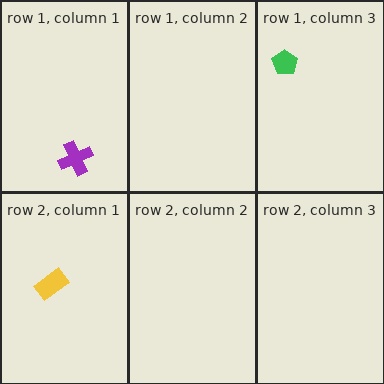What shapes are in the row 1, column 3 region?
The green pentagon.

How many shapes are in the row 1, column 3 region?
1.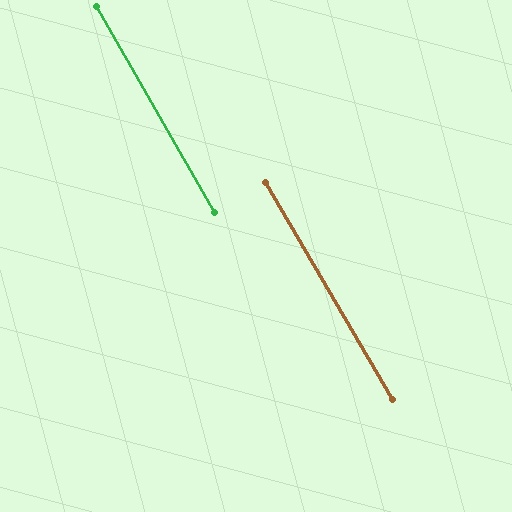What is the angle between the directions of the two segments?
Approximately 1 degree.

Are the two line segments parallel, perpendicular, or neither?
Parallel — their directions differ by only 0.5°.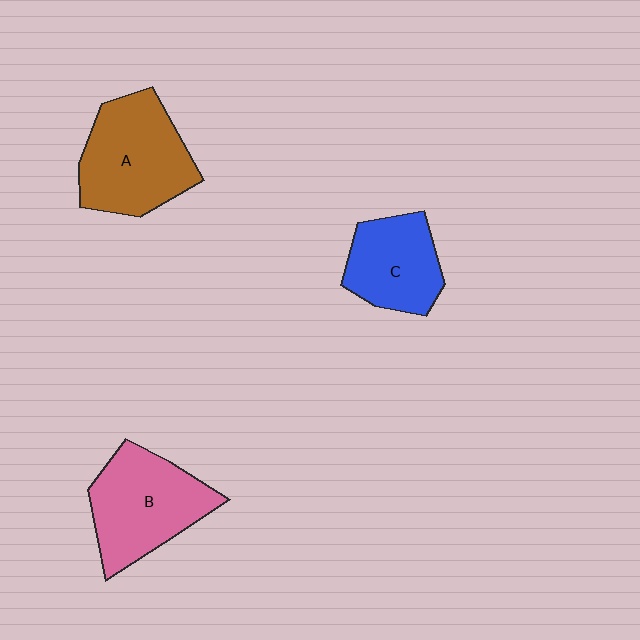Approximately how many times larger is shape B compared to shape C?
Approximately 1.3 times.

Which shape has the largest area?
Shape A (brown).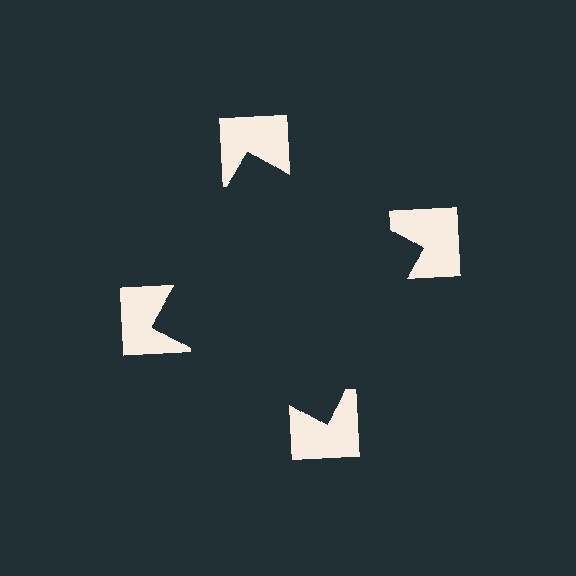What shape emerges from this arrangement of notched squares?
An illusory square — its edges are inferred from the aligned wedge cuts in the notched squares, not physically drawn.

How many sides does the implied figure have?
4 sides.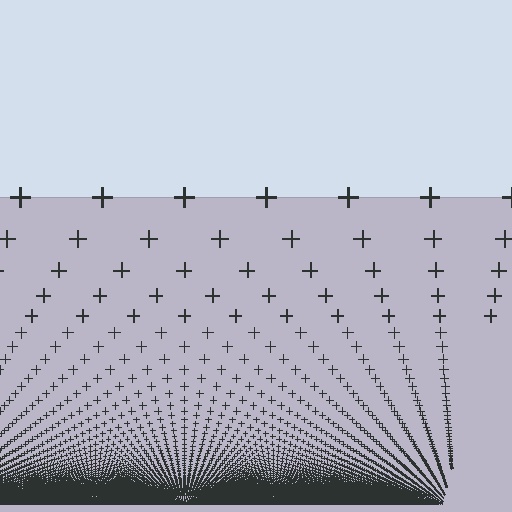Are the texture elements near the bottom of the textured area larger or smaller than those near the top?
Smaller. The gradient is inverted — elements near the bottom are smaller and denser.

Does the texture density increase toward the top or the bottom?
Density increases toward the bottom.